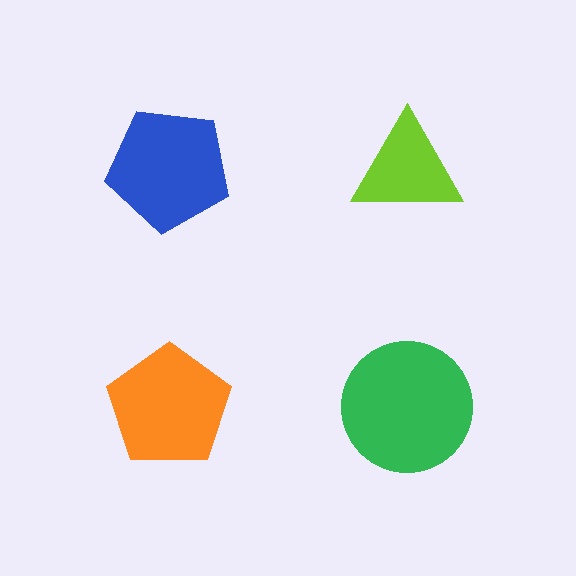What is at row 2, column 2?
A green circle.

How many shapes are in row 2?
2 shapes.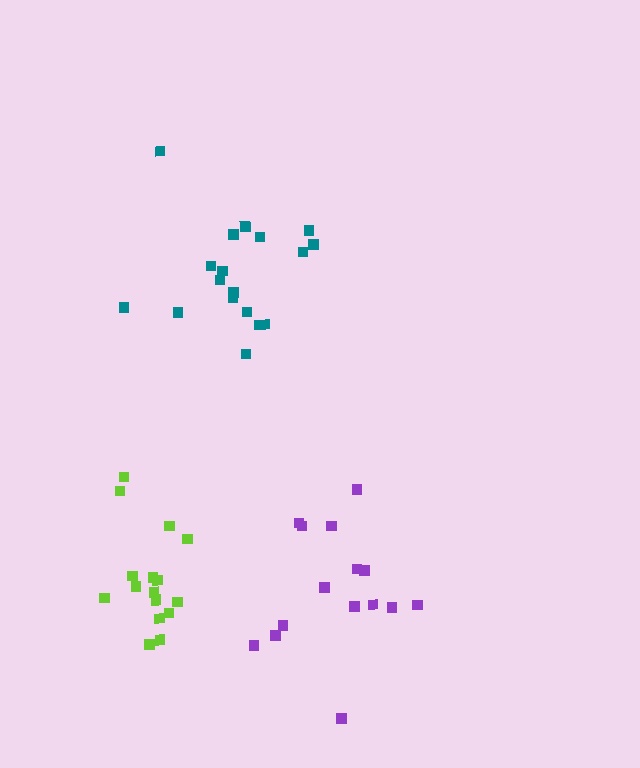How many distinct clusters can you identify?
There are 3 distinct clusters.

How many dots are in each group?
Group 1: 15 dots, Group 2: 18 dots, Group 3: 16 dots (49 total).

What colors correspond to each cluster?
The clusters are colored: purple, teal, lime.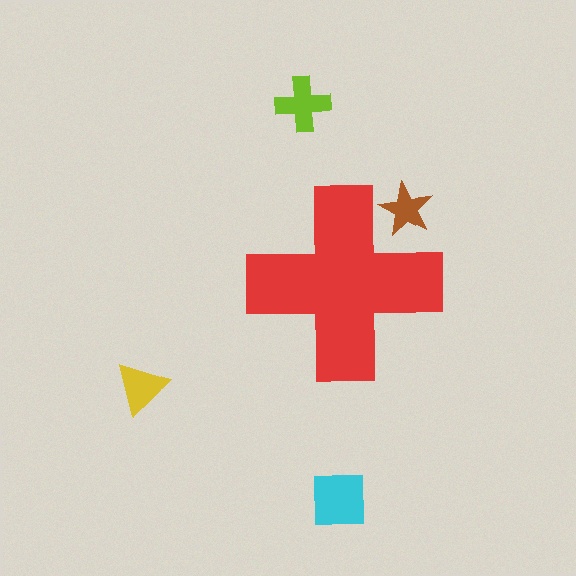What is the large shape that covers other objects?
A red cross.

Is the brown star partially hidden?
Yes, the brown star is partially hidden behind the red cross.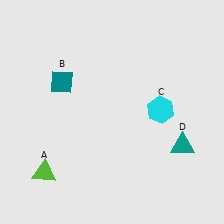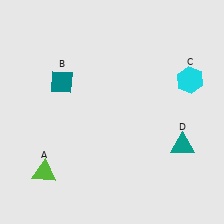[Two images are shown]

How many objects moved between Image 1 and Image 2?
1 object moved between the two images.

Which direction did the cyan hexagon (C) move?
The cyan hexagon (C) moved up.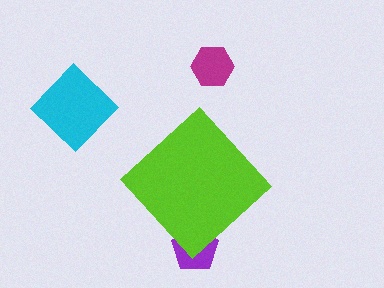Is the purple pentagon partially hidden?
Yes, the purple pentagon is partially hidden behind the lime diamond.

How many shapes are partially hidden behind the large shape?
1 shape is partially hidden.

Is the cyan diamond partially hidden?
No, the cyan diamond is fully visible.